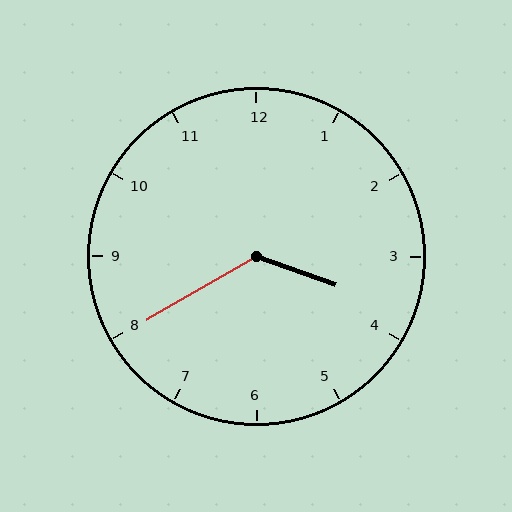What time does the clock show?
3:40.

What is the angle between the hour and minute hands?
Approximately 130 degrees.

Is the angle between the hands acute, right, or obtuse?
It is obtuse.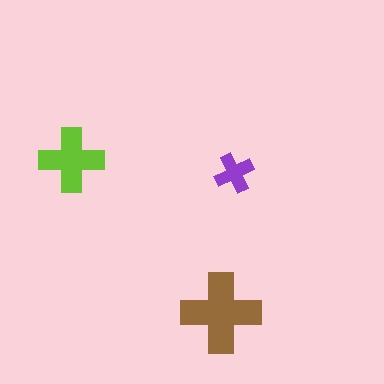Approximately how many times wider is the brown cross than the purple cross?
About 2 times wider.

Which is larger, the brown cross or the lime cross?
The brown one.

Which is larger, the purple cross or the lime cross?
The lime one.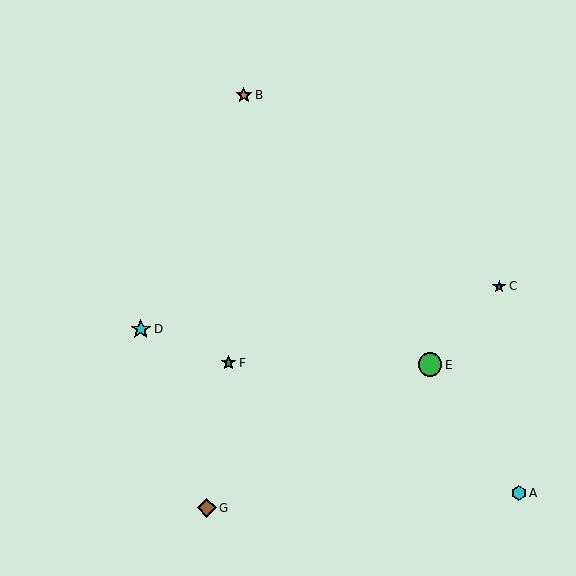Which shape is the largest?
The green circle (labeled E) is the largest.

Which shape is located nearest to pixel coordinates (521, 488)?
The cyan hexagon (labeled A) at (519, 493) is nearest to that location.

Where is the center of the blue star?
The center of the blue star is at (499, 287).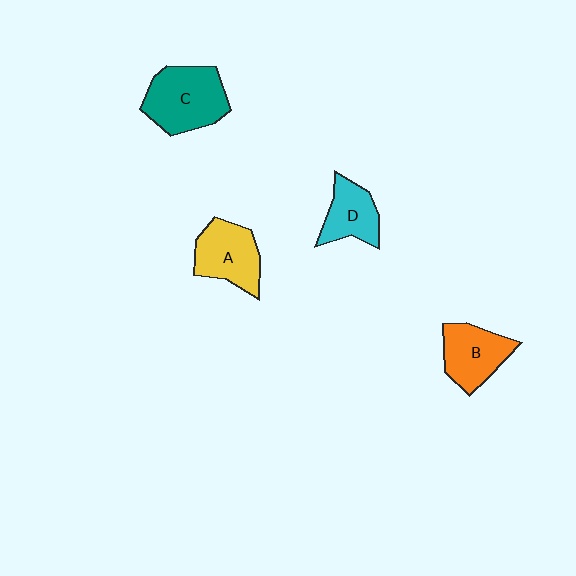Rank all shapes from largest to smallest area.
From largest to smallest: C (teal), A (yellow), B (orange), D (cyan).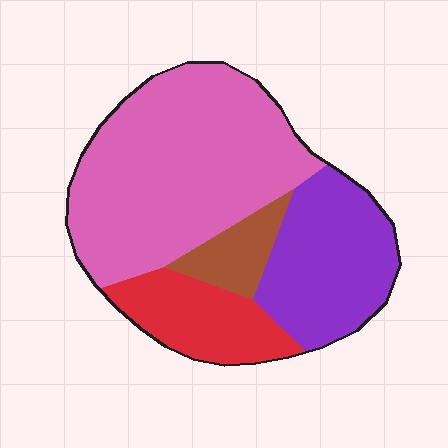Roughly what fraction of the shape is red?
Red covers around 15% of the shape.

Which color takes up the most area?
Pink, at roughly 50%.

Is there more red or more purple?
Purple.